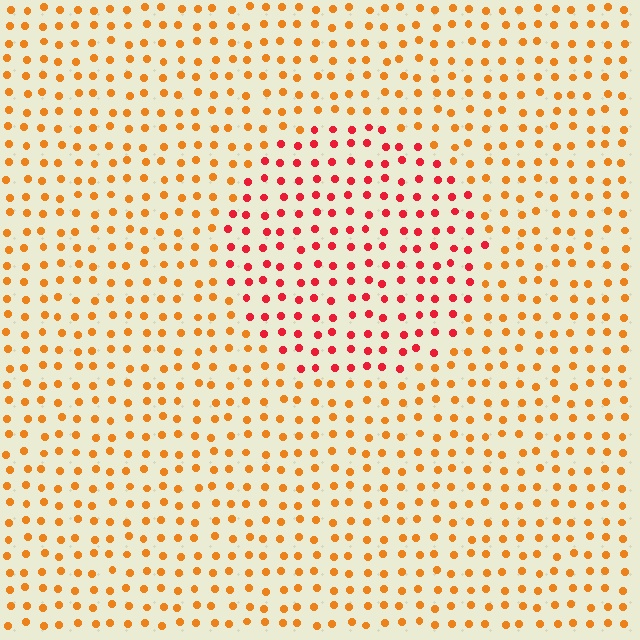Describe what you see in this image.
The image is filled with small orange elements in a uniform arrangement. A circle-shaped region is visible where the elements are tinted to a slightly different hue, forming a subtle color boundary.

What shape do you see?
I see a circle.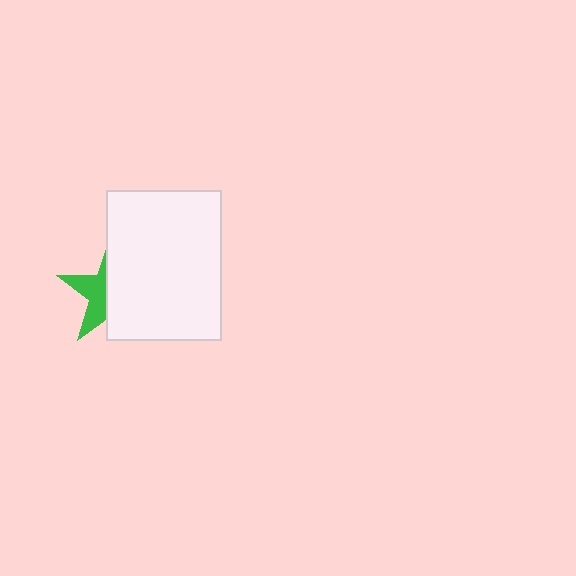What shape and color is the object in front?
The object in front is a white rectangle.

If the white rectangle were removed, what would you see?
You would see the complete green star.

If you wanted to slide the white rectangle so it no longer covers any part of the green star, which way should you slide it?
Slide it right — that is the most direct way to separate the two shapes.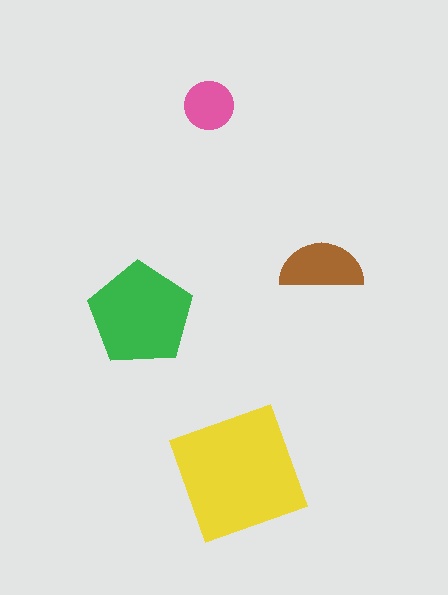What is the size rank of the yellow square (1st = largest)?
1st.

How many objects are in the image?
There are 4 objects in the image.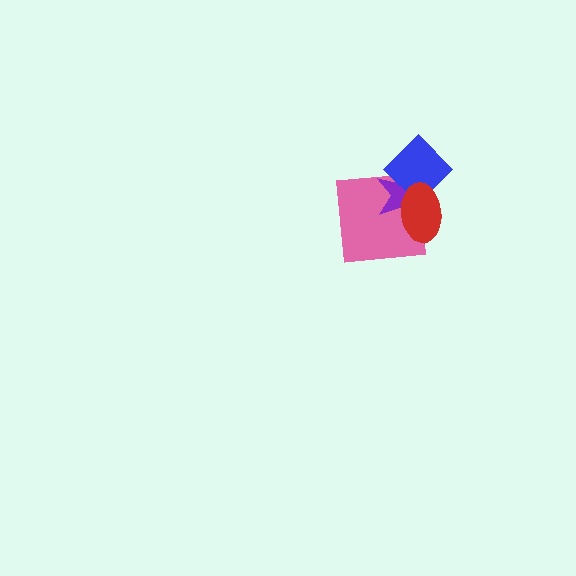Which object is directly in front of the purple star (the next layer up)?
The blue diamond is directly in front of the purple star.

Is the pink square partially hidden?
Yes, it is partially covered by another shape.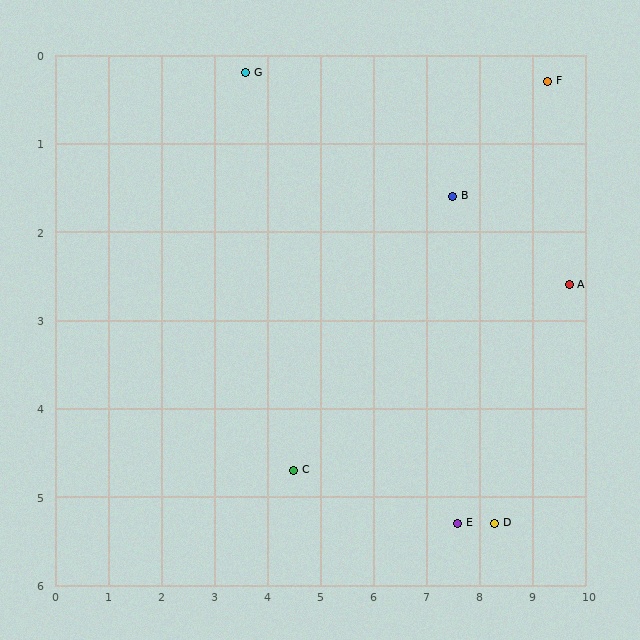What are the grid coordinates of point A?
Point A is at approximately (9.7, 2.6).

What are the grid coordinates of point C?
Point C is at approximately (4.5, 4.7).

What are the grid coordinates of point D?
Point D is at approximately (8.3, 5.3).